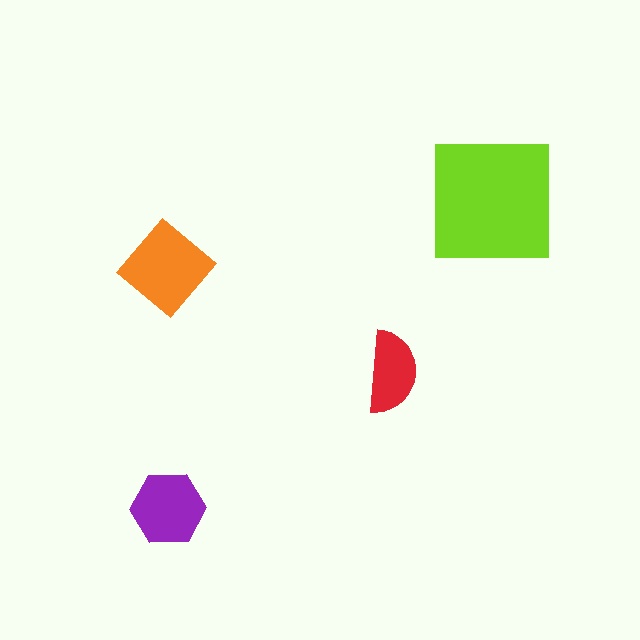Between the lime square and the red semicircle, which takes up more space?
The lime square.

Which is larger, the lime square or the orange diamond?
The lime square.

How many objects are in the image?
There are 4 objects in the image.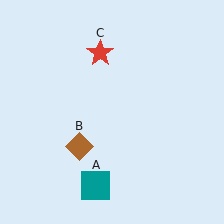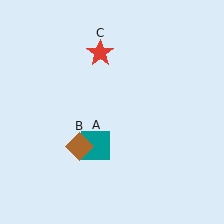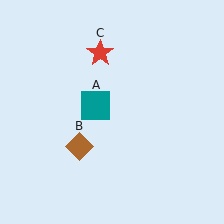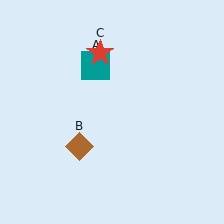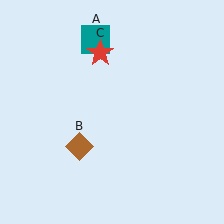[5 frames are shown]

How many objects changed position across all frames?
1 object changed position: teal square (object A).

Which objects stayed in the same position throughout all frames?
Brown diamond (object B) and red star (object C) remained stationary.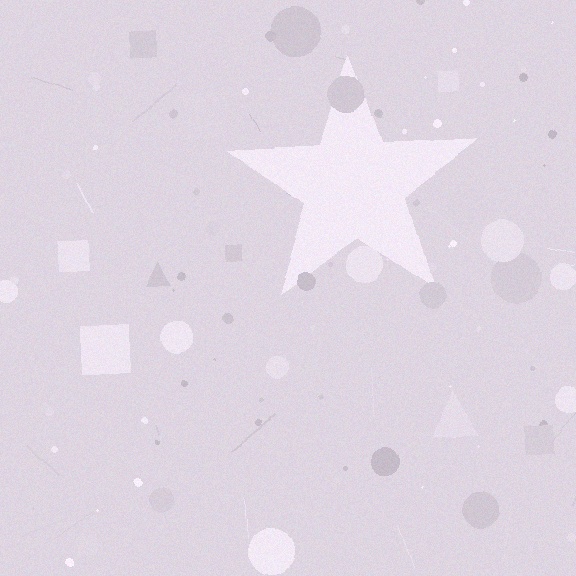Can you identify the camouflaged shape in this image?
The camouflaged shape is a star.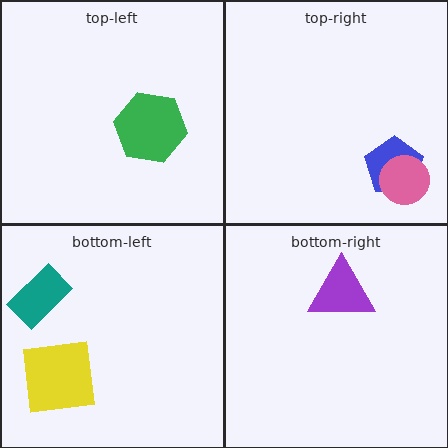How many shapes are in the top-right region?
2.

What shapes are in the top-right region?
The blue pentagon, the pink circle.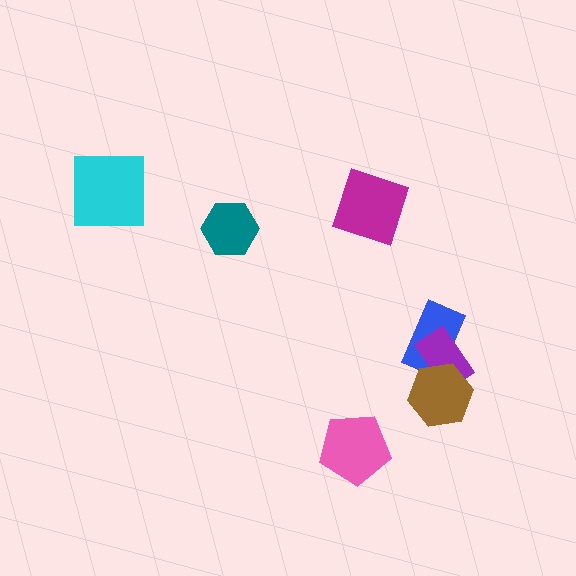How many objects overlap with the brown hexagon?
2 objects overlap with the brown hexagon.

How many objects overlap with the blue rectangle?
2 objects overlap with the blue rectangle.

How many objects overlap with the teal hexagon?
0 objects overlap with the teal hexagon.